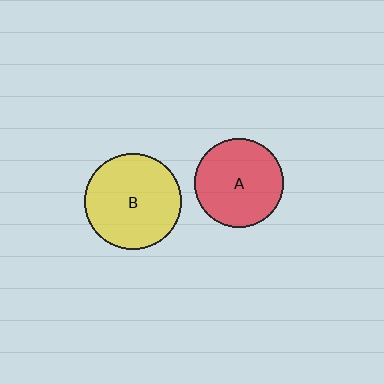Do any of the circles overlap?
No, none of the circles overlap.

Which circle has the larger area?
Circle B (yellow).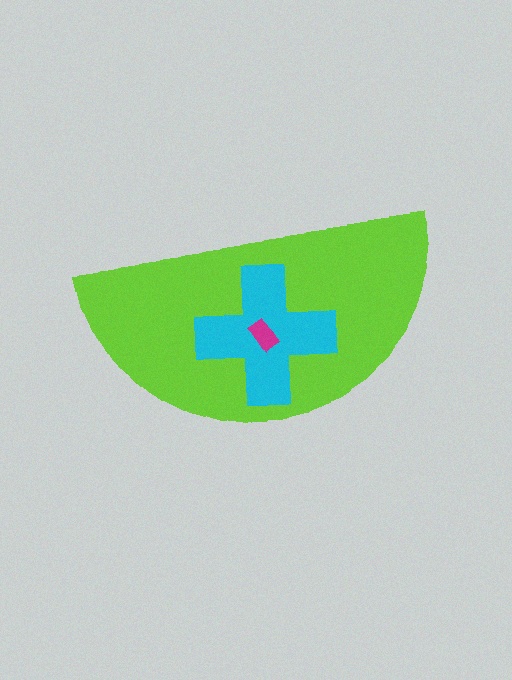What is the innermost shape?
The magenta rectangle.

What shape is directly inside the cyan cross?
The magenta rectangle.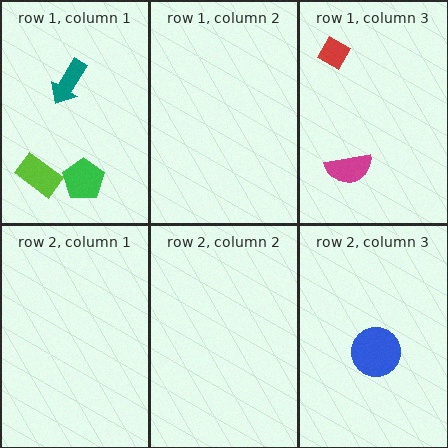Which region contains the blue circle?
The row 2, column 3 region.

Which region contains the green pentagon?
The row 1, column 1 region.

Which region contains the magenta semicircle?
The row 1, column 3 region.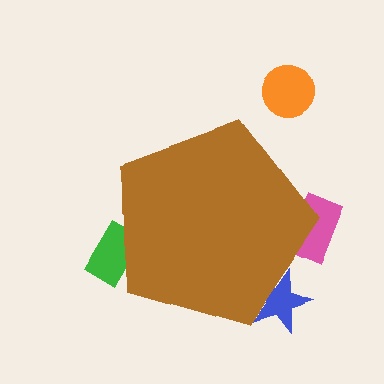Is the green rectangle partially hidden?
Yes, the green rectangle is partially hidden behind the brown pentagon.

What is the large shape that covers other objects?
A brown pentagon.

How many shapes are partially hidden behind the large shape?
3 shapes are partially hidden.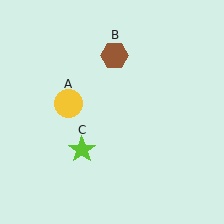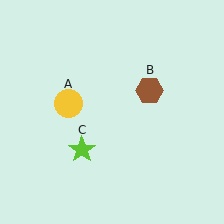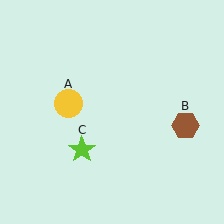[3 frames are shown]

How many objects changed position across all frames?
1 object changed position: brown hexagon (object B).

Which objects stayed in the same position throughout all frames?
Yellow circle (object A) and lime star (object C) remained stationary.